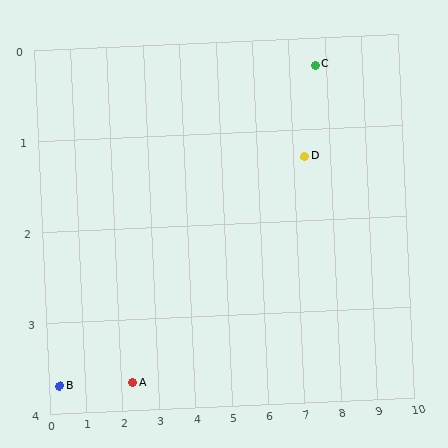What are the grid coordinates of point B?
Point B is at approximately (0.3, 3.7).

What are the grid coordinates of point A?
Point A is at approximately (2.3, 3.7).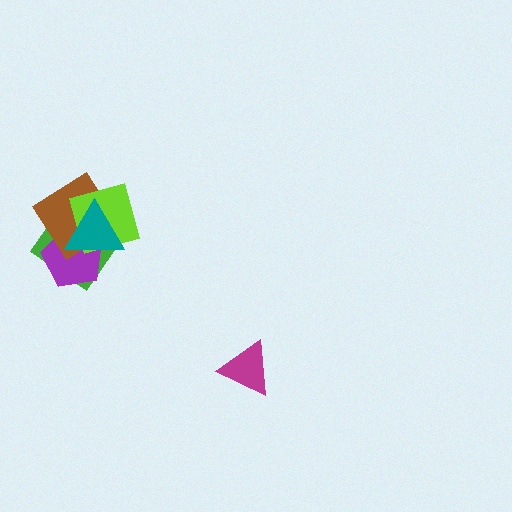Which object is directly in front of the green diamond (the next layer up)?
The purple pentagon is directly in front of the green diamond.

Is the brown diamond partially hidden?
Yes, it is partially covered by another shape.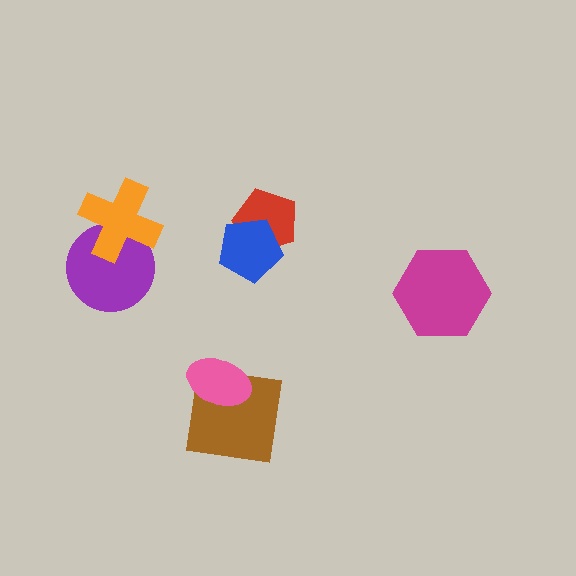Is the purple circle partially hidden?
Yes, it is partially covered by another shape.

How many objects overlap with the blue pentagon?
1 object overlaps with the blue pentagon.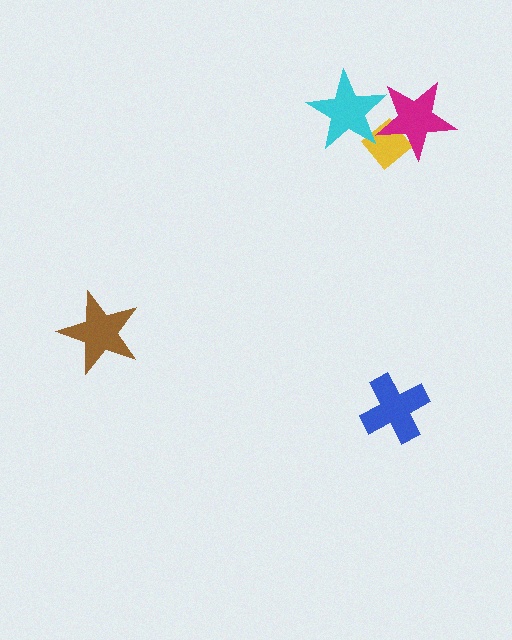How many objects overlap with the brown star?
0 objects overlap with the brown star.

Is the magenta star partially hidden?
No, no other shape covers it.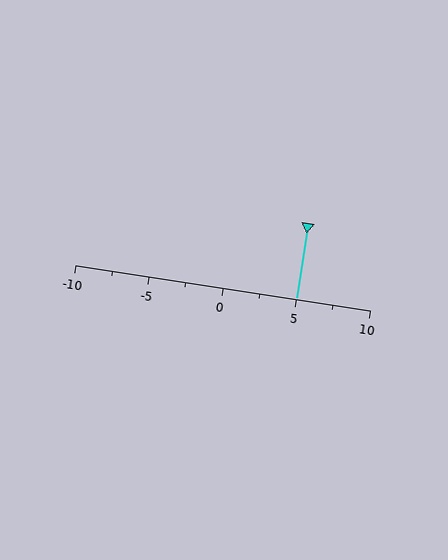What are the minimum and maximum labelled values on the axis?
The axis runs from -10 to 10.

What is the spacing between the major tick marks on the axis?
The major ticks are spaced 5 apart.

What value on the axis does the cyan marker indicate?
The marker indicates approximately 5.